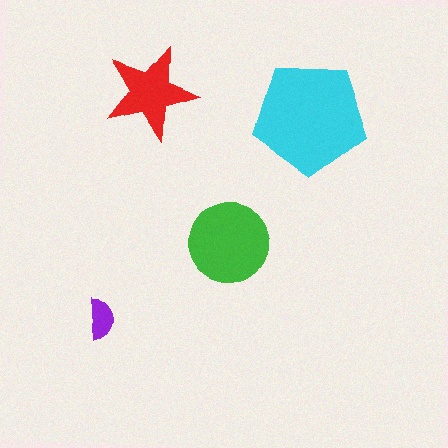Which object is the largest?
The cyan pentagon.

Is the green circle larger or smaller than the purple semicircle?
Larger.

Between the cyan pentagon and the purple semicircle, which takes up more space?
The cyan pentagon.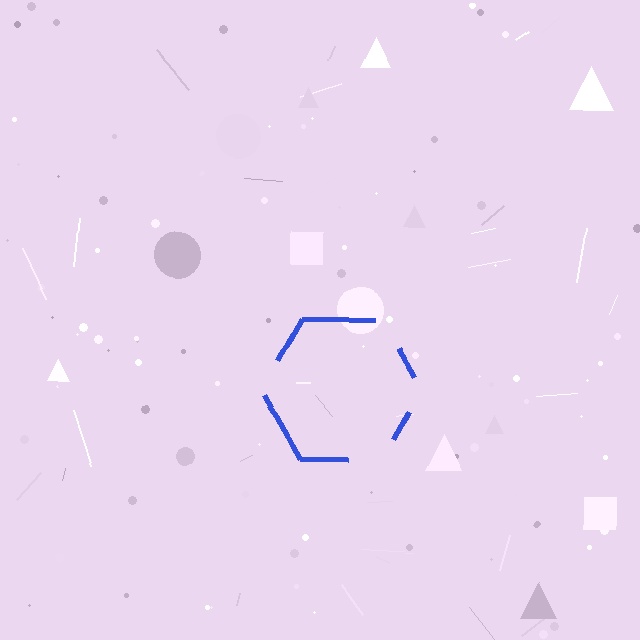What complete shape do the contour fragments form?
The contour fragments form a hexagon.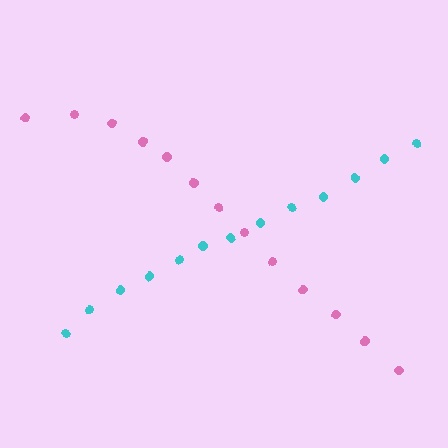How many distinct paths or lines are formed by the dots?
There are 2 distinct paths.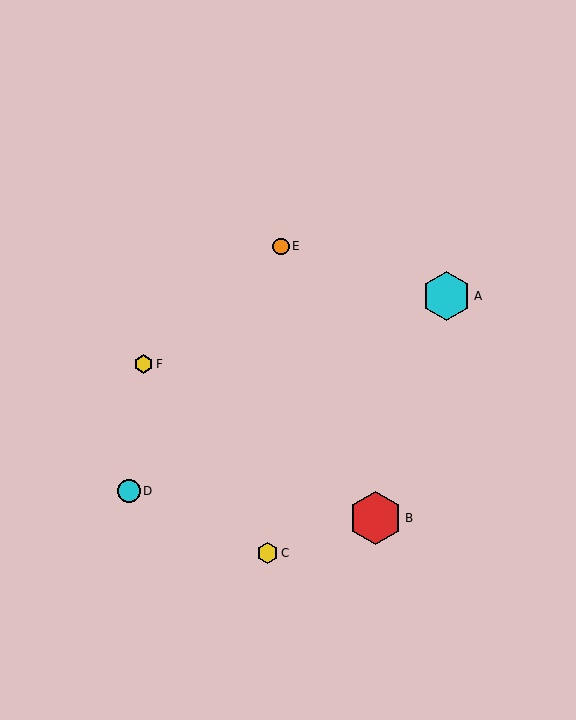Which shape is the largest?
The red hexagon (labeled B) is the largest.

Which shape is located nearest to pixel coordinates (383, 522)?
The red hexagon (labeled B) at (375, 518) is nearest to that location.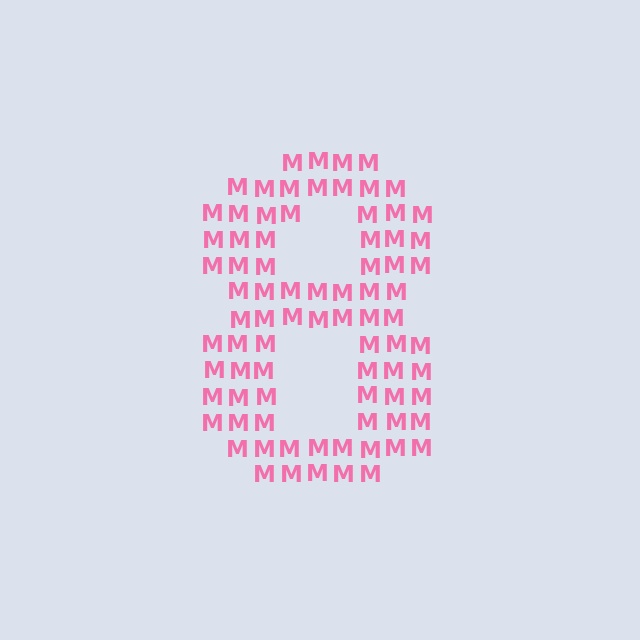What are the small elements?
The small elements are letter M's.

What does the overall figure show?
The overall figure shows the digit 8.